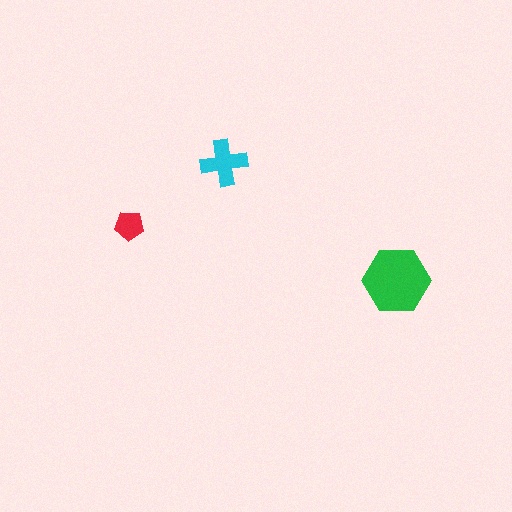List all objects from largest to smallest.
The green hexagon, the cyan cross, the red pentagon.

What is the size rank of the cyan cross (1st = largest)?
2nd.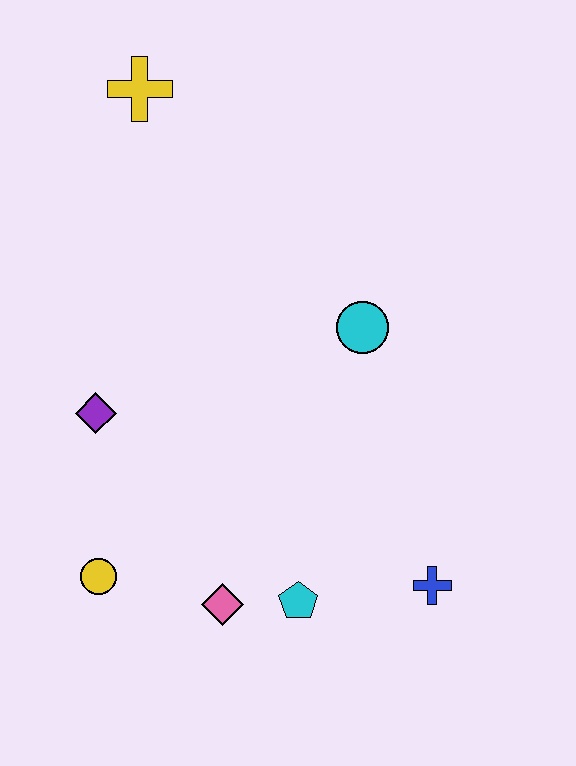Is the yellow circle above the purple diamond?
No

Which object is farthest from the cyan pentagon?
The yellow cross is farthest from the cyan pentagon.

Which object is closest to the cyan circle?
The blue cross is closest to the cyan circle.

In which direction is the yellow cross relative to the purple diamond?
The yellow cross is above the purple diamond.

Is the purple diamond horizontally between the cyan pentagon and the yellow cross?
No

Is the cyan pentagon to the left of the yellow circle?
No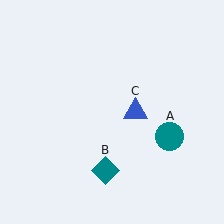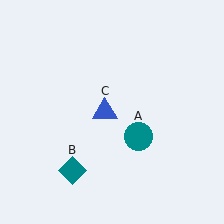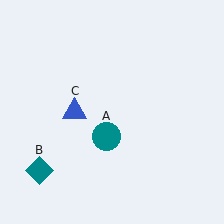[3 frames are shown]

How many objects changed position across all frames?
3 objects changed position: teal circle (object A), teal diamond (object B), blue triangle (object C).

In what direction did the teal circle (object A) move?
The teal circle (object A) moved left.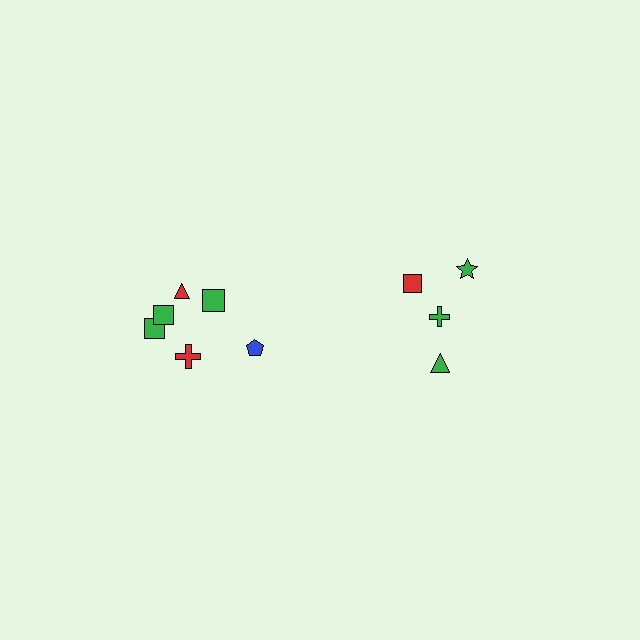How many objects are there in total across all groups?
There are 10 objects.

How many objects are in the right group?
There are 4 objects.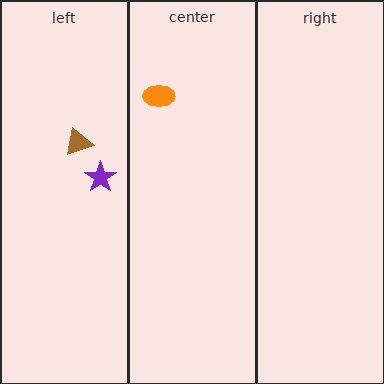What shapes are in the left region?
The purple star, the brown triangle.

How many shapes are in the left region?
2.